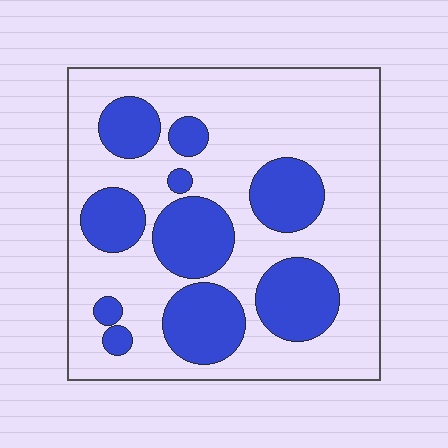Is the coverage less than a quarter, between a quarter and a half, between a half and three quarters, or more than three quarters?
Between a quarter and a half.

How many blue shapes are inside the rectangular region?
10.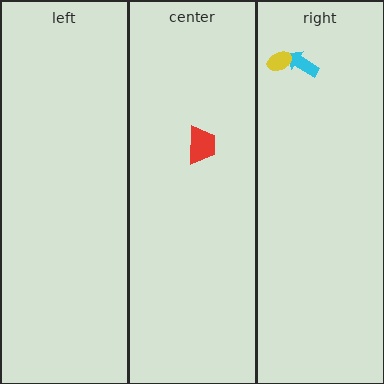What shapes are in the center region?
The red trapezoid.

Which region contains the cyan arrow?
The right region.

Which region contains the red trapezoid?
The center region.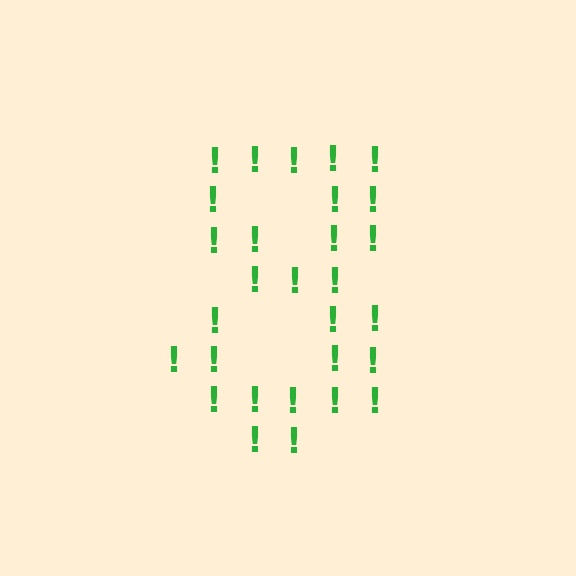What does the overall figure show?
The overall figure shows the digit 8.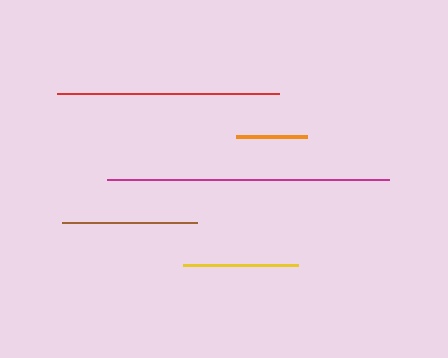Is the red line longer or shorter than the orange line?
The red line is longer than the orange line.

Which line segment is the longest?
The magenta line is the longest at approximately 282 pixels.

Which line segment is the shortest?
The orange line is the shortest at approximately 71 pixels.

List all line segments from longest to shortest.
From longest to shortest: magenta, red, brown, yellow, orange.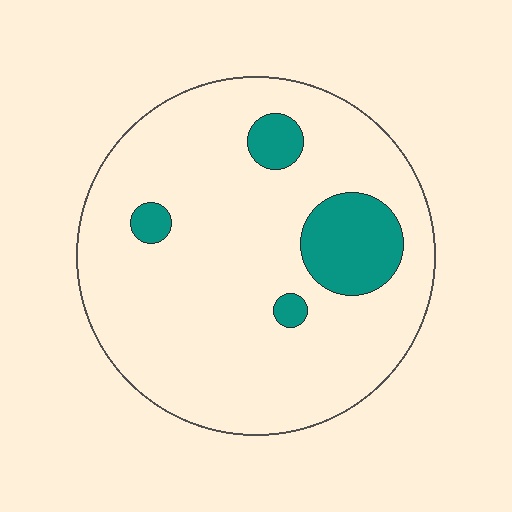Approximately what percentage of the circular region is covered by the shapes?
Approximately 15%.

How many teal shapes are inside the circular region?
4.